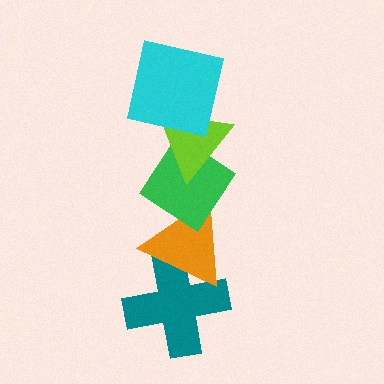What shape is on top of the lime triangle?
The cyan square is on top of the lime triangle.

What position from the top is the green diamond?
The green diamond is 3rd from the top.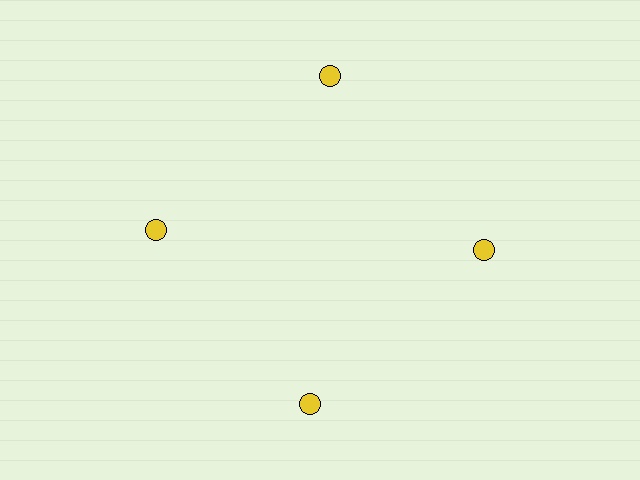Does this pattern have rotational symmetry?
Yes, this pattern has 4-fold rotational symmetry. It looks the same after rotating 90 degrees around the center.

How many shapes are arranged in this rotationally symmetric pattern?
There are 4 shapes, arranged in 4 groups of 1.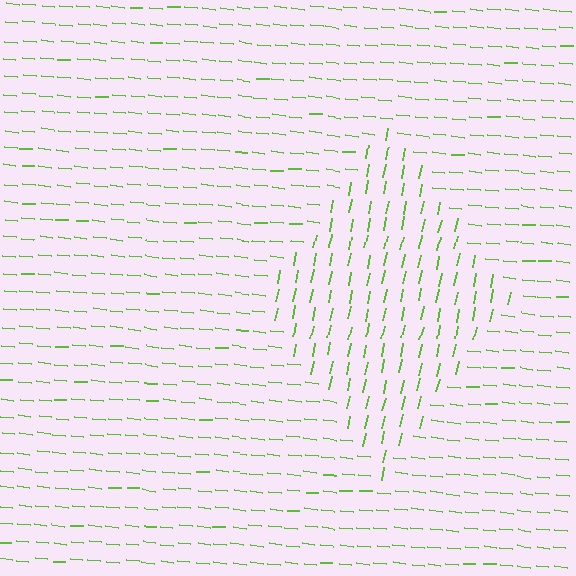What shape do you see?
I see a diamond.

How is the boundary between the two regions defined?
The boundary is defined purely by a change in line orientation (approximately 84 degrees difference). All lines are the same color and thickness.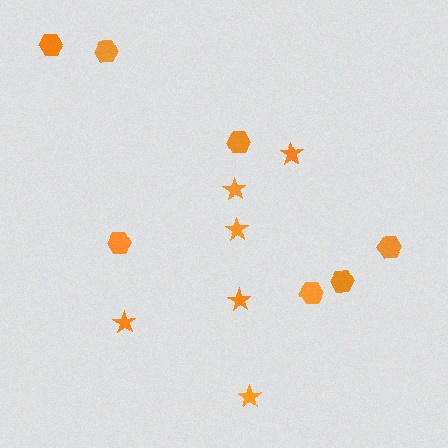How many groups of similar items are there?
There are 2 groups: one group of stars (6) and one group of hexagons (7).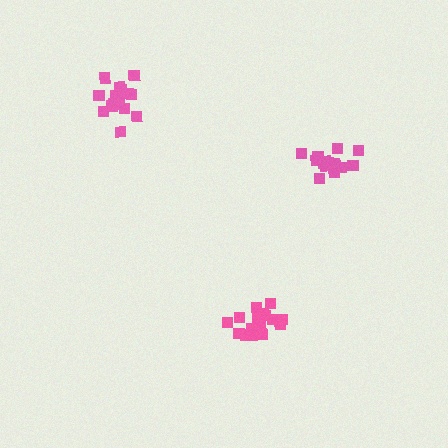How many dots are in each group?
Group 1: 17 dots, Group 2: 17 dots, Group 3: 15 dots (49 total).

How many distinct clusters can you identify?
There are 3 distinct clusters.